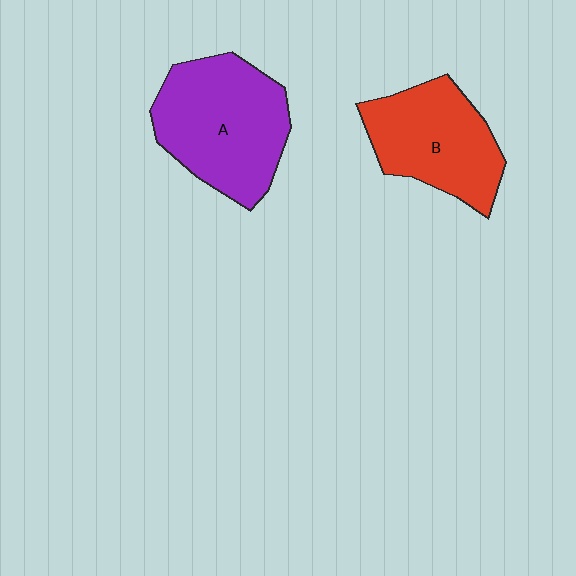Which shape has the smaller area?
Shape B (red).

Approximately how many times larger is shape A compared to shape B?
Approximately 1.2 times.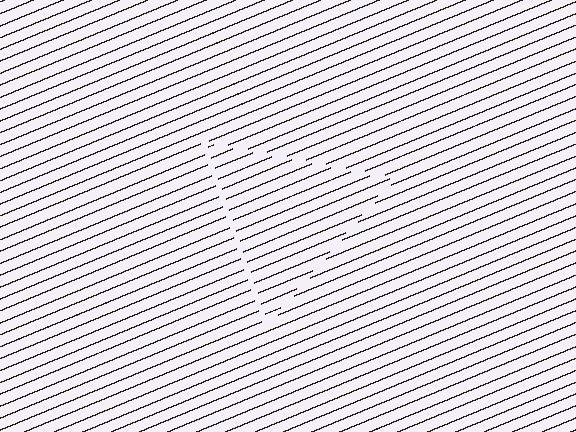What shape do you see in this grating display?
An illusory triangle. The interior of the shape contains the same grating, shifted by half a period — the contour is defined by the phase discontinuity where line-ends from the inner and outer gratings abut.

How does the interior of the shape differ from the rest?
The interior of the shape contains the same grating, shifted by half a period — the contour is defined by the phase discontinuity where line-ends from the inner and outer gratings abut.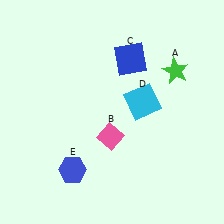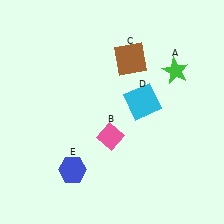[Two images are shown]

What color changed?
The square (C) changed from blue in Image 1 to brown in Image 2.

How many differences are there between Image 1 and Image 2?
There is 1 difference between the two images.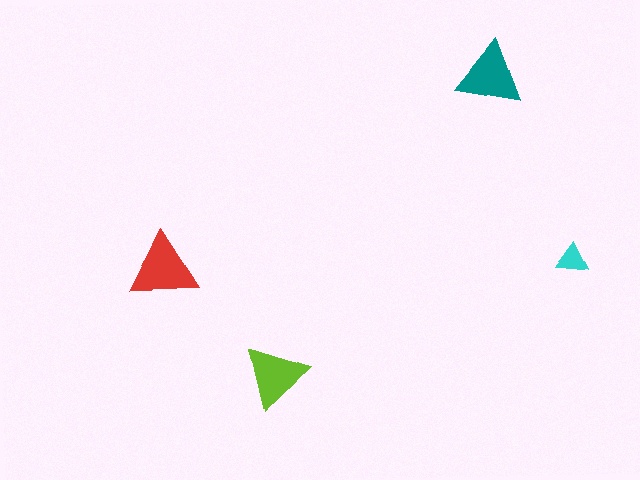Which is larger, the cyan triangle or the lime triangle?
The lime one.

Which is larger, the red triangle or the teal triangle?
The red one.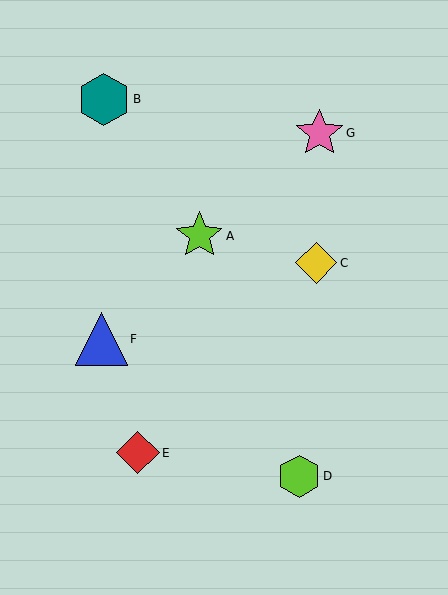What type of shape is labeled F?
Shape F is a blue triangle.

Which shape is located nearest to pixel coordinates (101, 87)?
The teal hexagon (labeled B) at (104, 99) is nearest to that location.